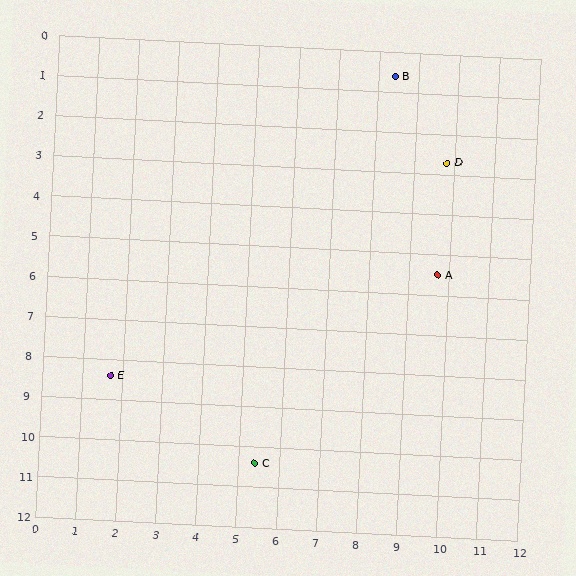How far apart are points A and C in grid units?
Points A and C are about 6.5 grid units apart.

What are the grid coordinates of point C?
Point C is at approximately (5.4, 10.4).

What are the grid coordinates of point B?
Point B is at approximately (8.4, 0.6).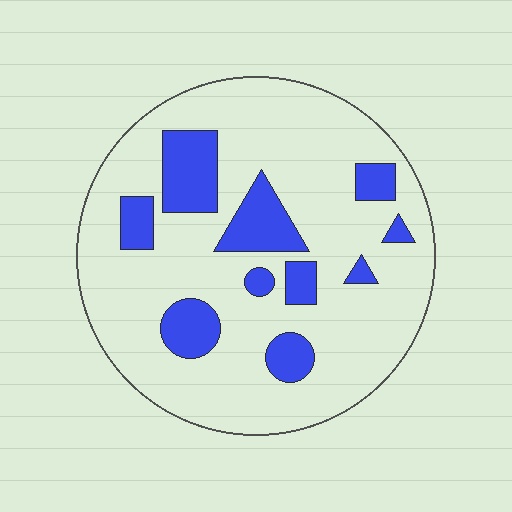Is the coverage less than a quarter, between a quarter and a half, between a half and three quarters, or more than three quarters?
Less than a quarter.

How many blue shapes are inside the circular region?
10.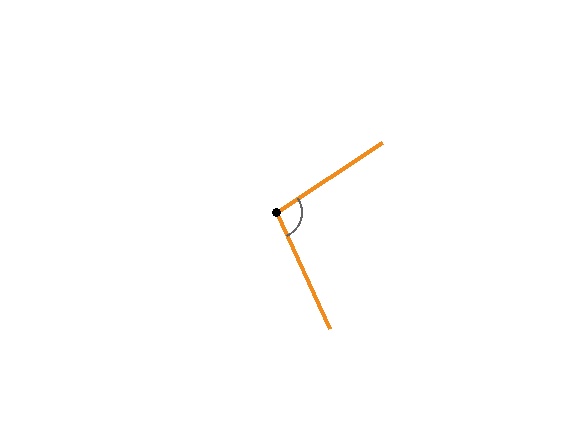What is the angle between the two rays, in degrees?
Approximately 99 degrees.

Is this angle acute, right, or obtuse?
It is obtuse.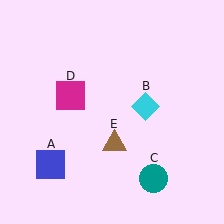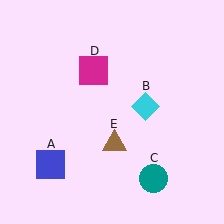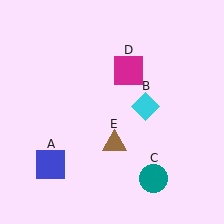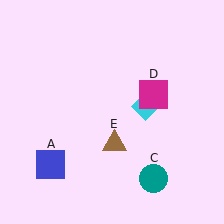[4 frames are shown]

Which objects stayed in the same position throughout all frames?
Blue square (object A) and cyan diamond (object B) and teal circle (object C) and brown triangle (object E) remained stationary.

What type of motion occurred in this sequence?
The magenta square (object D) rotated clockwise around the center of the scene.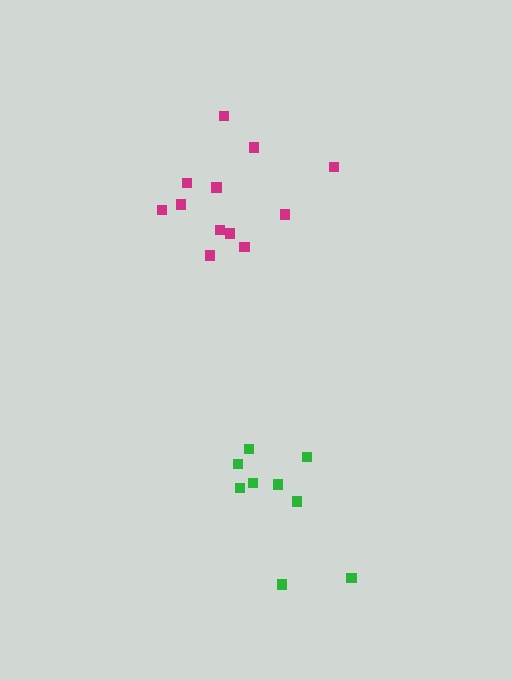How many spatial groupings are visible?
There are 2 spatial groupings.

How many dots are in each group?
Group 1: 12 dots, Group 2: 9 dots (21 total).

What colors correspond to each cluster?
The clusters are colored: magenta, green.